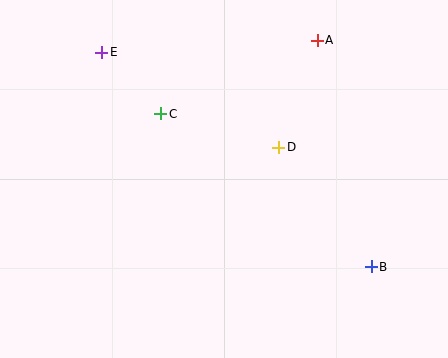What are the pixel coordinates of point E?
Point E is at (102, 52).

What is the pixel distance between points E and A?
The distance between E and A is 216 pixels.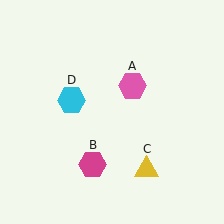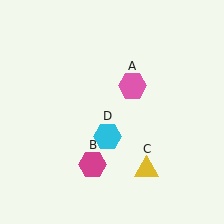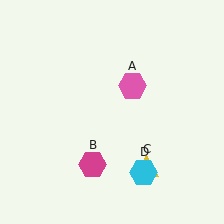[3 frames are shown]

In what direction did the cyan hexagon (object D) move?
The cyan hexagon (object D) moved down and to the right.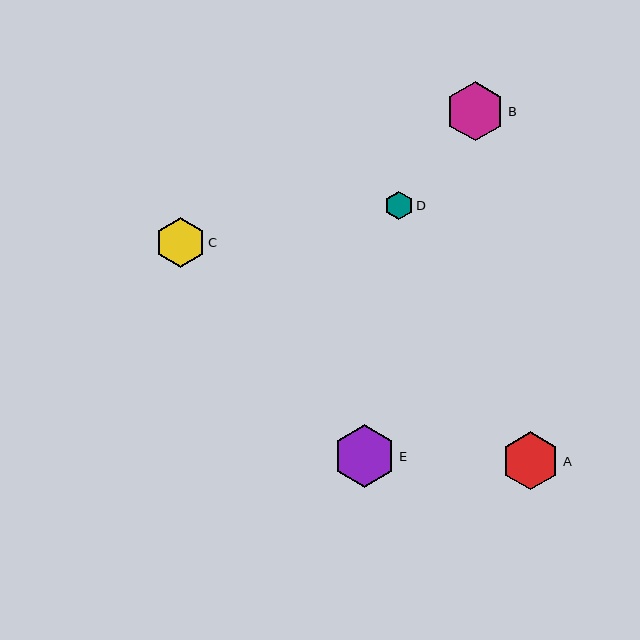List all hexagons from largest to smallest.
From largest to smallest: E, B, A, C, D.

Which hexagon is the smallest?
Hexagon D is the smallest with a size of approximately 28 pixels.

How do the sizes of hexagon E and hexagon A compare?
Hexagon E and hexagon A are approximately the same size.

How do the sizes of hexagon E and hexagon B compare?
Hexagon E and hexagon B are approximately the same size.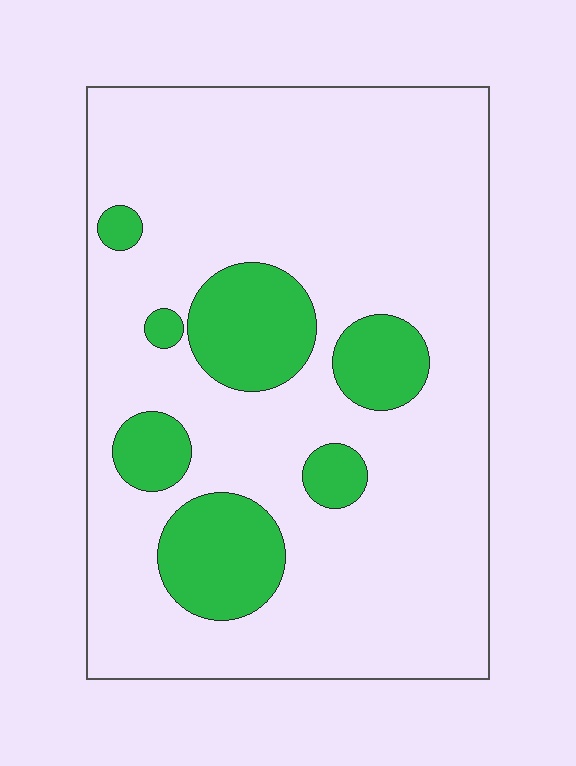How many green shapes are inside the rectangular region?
7.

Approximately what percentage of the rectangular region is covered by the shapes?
Approximately 20%.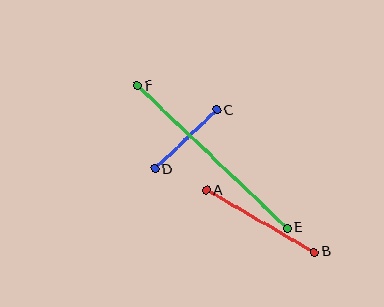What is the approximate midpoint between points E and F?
The midpoint is at approximately (212, 157) pixels.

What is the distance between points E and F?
The distance is approximately 206 pixels.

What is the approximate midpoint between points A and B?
The midpoint is at approximately (260, 221) pixels.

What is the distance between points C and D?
The distance is approximately 86 pixels.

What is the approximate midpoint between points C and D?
The midpoint is at approximately (186, 139) pixels.